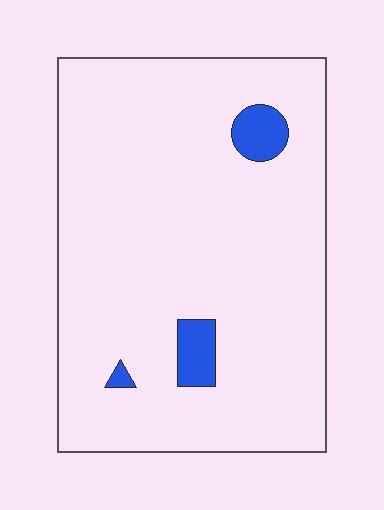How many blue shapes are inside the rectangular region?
3.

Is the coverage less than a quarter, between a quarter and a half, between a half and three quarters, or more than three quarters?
Less than a quarter.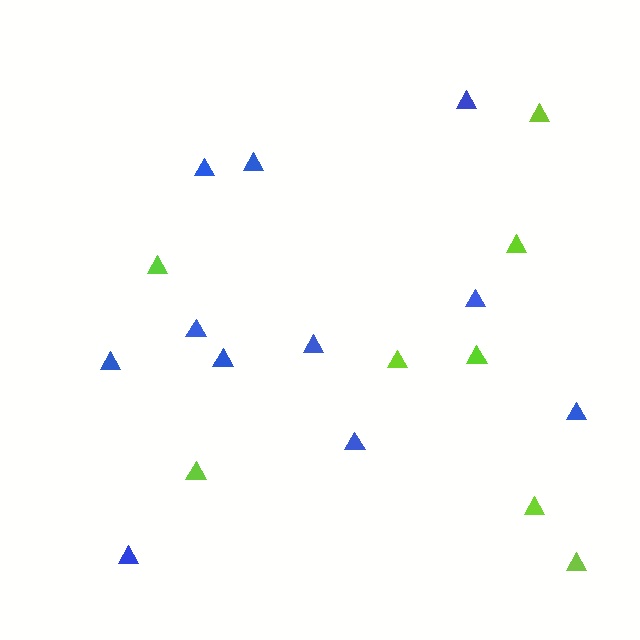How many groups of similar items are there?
There are 2 groups: one group of blue triangles (11) and one group of lime triangles (8).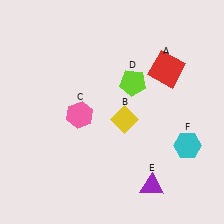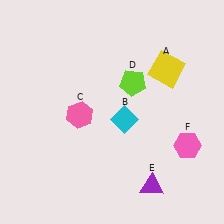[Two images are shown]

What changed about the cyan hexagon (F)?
In Image 1, F is cyan. In Image 2, it changed to pink.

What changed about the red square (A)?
In Image 1, A is red. In Image 2, it changed to yellow.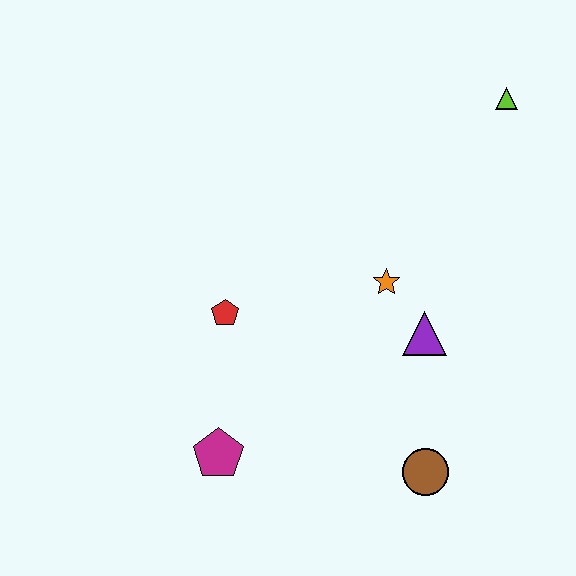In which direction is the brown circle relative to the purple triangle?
The brown circle is below the purple triangle.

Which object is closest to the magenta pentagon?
The red pentagon is closest to the magenta pentagon.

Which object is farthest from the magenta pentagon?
The lime triangle is farthest from the magenta pentagon.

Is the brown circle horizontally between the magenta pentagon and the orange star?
No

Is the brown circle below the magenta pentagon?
Yes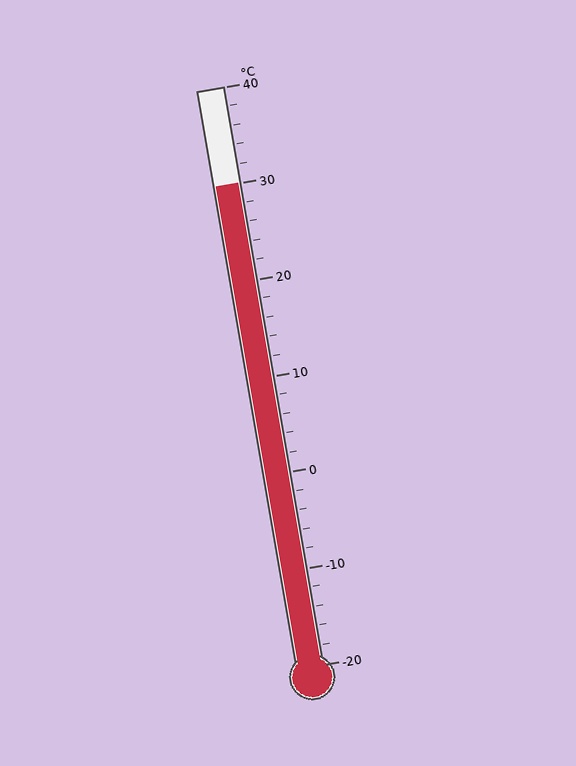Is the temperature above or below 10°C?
The temperature is above 10°C.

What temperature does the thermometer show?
The thermometer shows approximately 30°C.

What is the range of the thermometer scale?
The thermometer scale ranges from -20°C to 40°C.